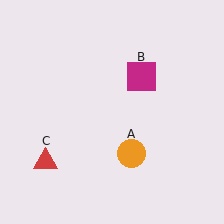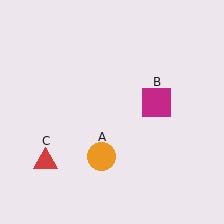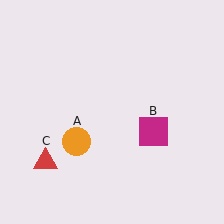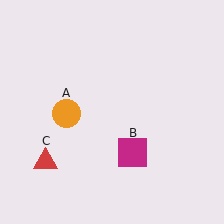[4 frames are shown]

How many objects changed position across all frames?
2 objects changed position: orange circle (object A), magenta square (object B).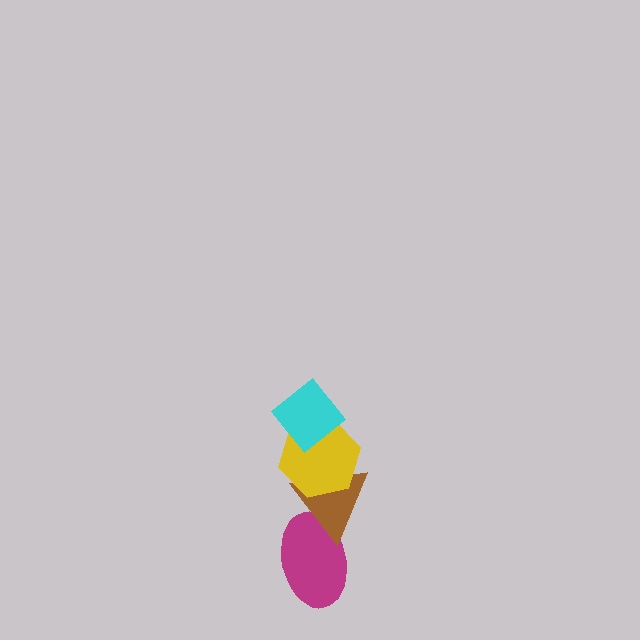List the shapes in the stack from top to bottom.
From top to bottom: the cyan diamond, the yellow hexagon, the brown triangle, the magenta ellipse.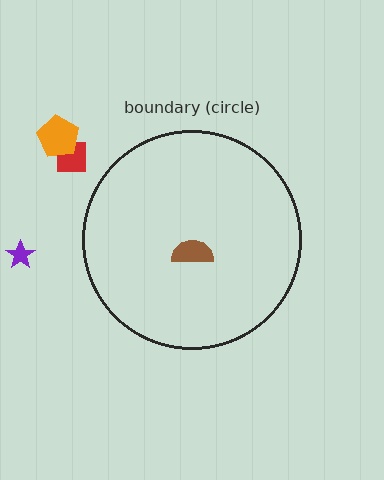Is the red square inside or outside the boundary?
Outside.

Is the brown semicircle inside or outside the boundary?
Inside.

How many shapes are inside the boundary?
1 inside, 3 outside.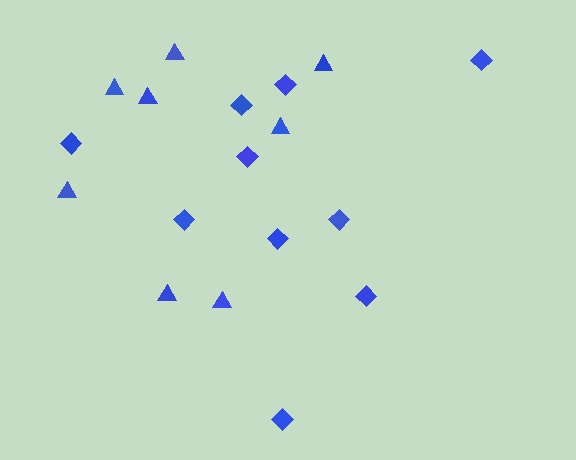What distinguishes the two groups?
There are 2 groups: one group of diamonds (10) and one group of triangles (8).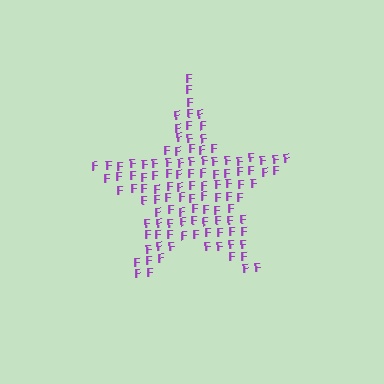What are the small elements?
The small elements are letter F's.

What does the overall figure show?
The overall figure shows a star.